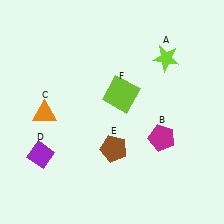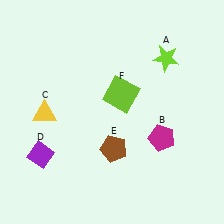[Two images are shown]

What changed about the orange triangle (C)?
In Image 1, C is orange. In Image 2, it changed to yellow.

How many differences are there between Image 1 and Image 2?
There is 1 difference between the two images.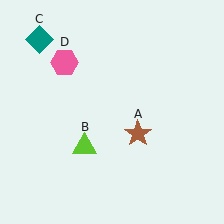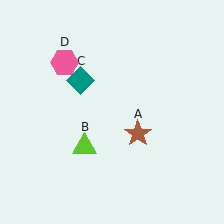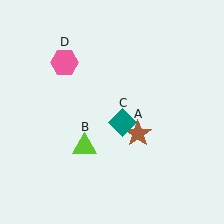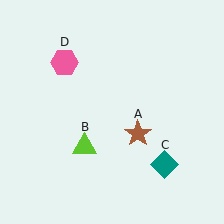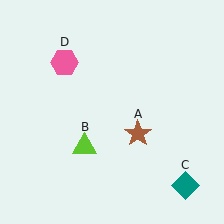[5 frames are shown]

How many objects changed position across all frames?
1 object changed position: teal diamond (object C).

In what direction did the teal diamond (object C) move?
The teal diamond (object C) moved down and to the right.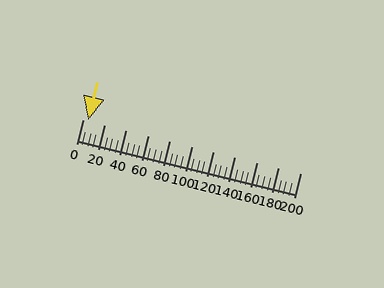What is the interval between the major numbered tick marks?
The major tick marks are spaced 20 units apart.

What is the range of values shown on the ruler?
The ruler shows values from 0 to 200.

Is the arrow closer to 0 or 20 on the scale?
The arrow is closer to 0.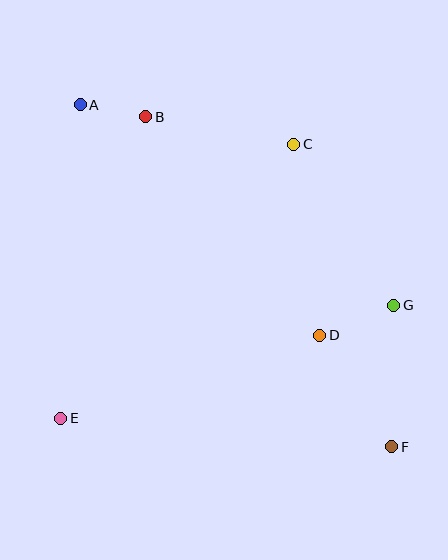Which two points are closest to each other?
Points A and B are closest to each other.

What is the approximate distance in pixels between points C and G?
The distance between C and G is approximately 189 pixels.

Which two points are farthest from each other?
Points A and F are farthest from each other.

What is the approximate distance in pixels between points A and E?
The distance between A and E is approximately 314 pixels.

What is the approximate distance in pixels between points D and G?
The distance between D and G is approximately 80 pixels.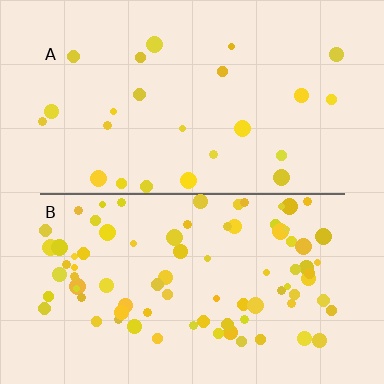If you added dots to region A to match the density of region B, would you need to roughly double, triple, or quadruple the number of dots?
Approximately triple.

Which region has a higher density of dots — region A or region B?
B (the bottom).